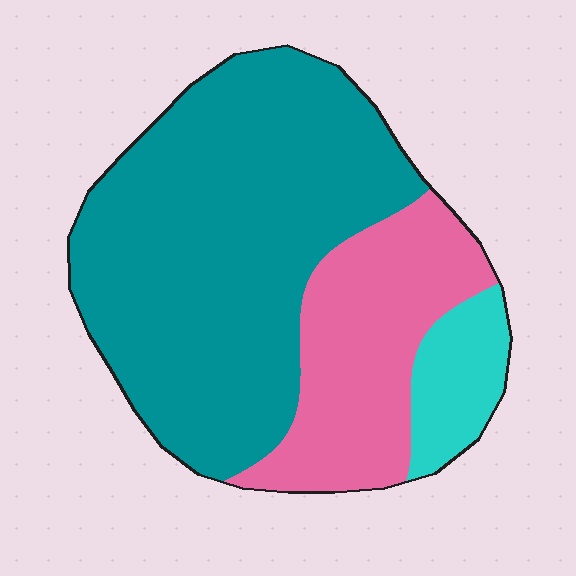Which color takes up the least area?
Cyan, at roughly 10%.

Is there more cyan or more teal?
Teal.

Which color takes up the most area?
Teal, at roughly 65%.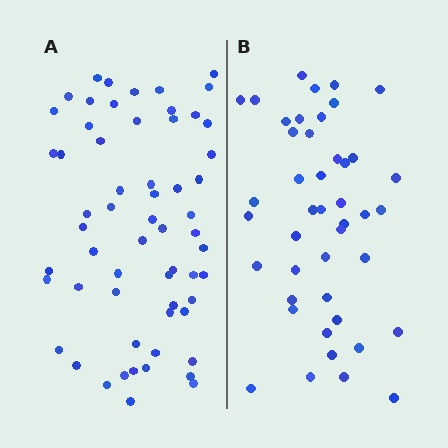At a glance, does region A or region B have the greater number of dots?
Region A (the left region) has more dots.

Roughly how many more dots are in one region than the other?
Region A has approximately 15 more dots than region B.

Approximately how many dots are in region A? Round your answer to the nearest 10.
About 60 dots.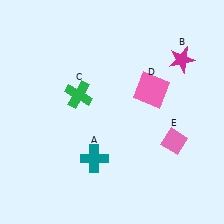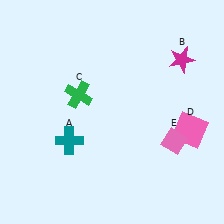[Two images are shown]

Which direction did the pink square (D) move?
The pink square (D) moved down.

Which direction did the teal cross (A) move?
The teal cross (A) moved left.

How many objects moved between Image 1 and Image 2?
2 objects moved between the two images.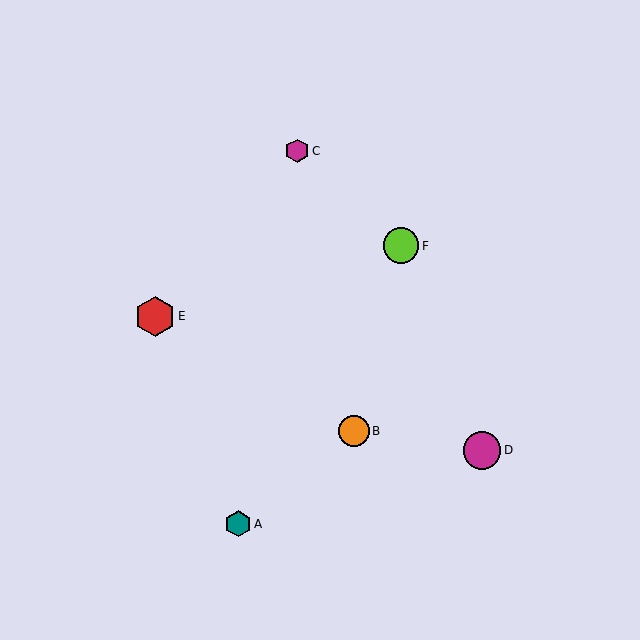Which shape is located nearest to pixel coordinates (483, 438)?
The magenta circle (labeled D) at (482, 450) is nearest to that location.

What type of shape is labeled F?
Shape F is a lime circle.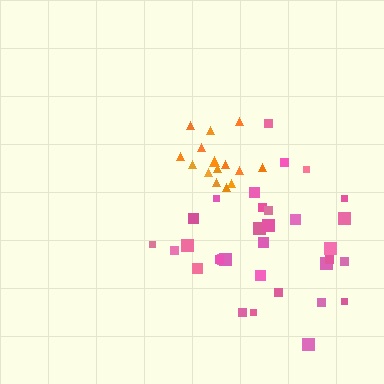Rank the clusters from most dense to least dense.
orange, pink.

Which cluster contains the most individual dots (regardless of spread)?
Pink (32).